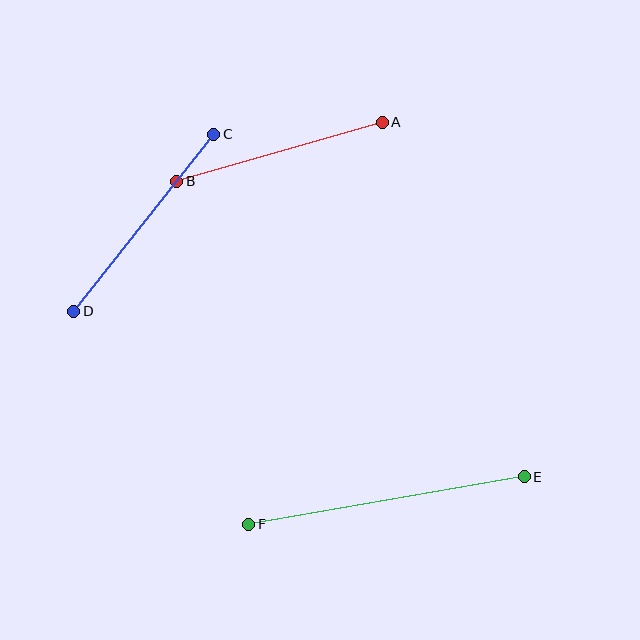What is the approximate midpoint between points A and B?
The midpoint is at approximately (280, 152) pixels.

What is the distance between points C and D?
The distance is approximately 225 pixels.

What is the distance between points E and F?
The distance is approximately 279 pixels.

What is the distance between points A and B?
The distance is approximately 214 pixels.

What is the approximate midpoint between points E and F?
The midpoint is at approximately (386, 500) pixels.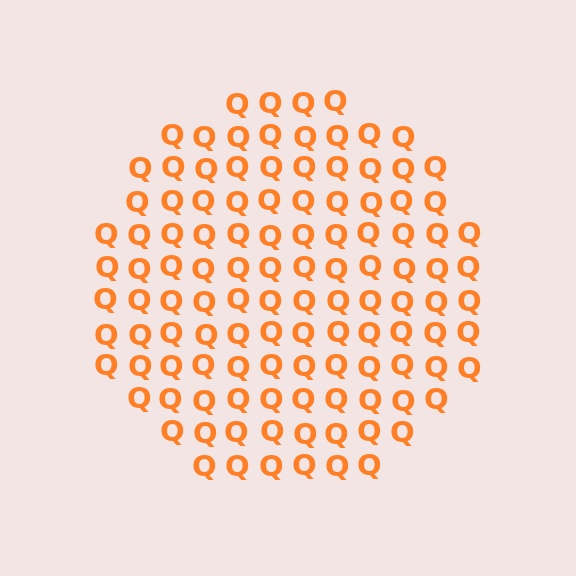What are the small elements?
The small elements are letter Q's.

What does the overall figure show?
The overall figure shows a circle.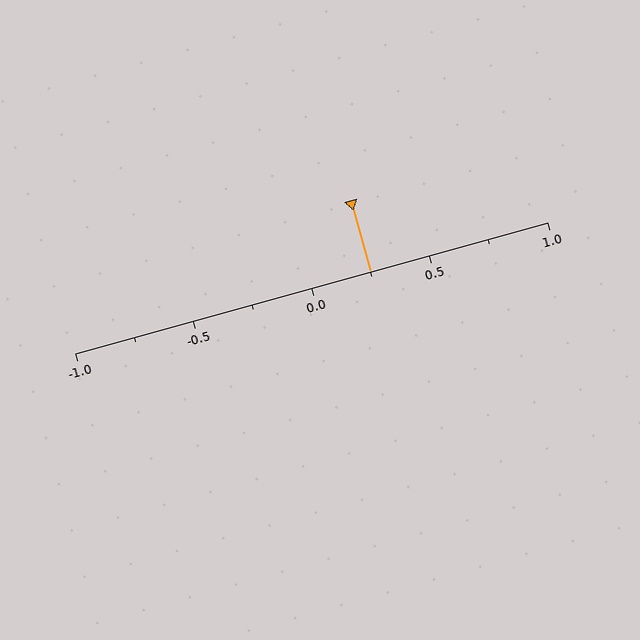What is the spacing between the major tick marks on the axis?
The major ticks are spaced 0.5 apart.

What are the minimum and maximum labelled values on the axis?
The axis runs from -1.0 to 1.0.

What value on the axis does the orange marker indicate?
The marker indicates approximately 0.25.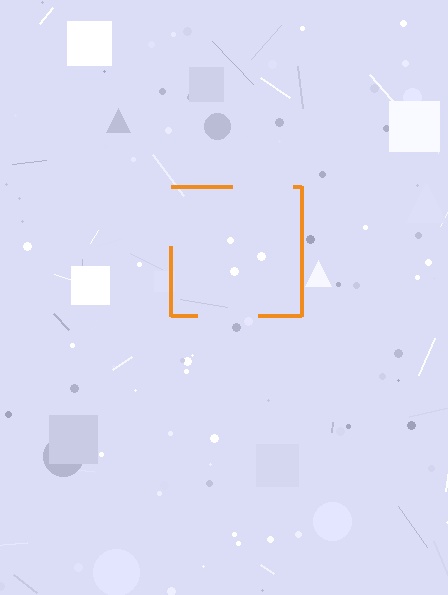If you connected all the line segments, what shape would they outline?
They would outline a square.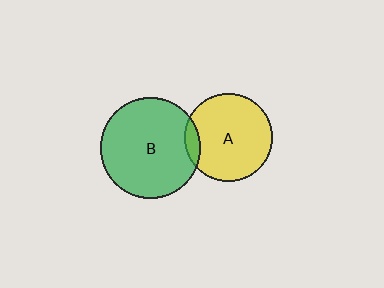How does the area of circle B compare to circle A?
Approximately 1.3 times.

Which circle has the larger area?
Circle B (green).